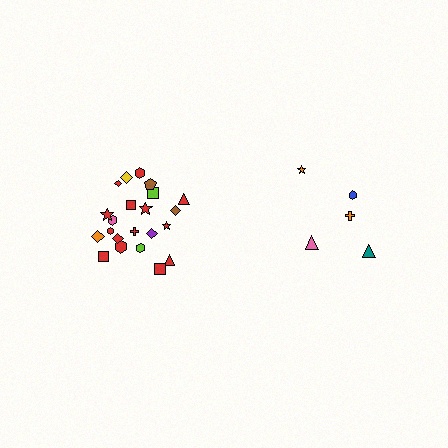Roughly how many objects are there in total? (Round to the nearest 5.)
Roughly 25 objects in total.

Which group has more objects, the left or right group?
The left group.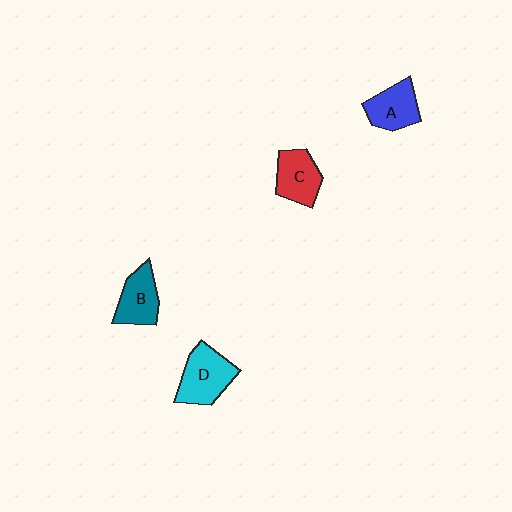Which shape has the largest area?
Shape D (cyan).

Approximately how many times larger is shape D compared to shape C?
Approximately 1.2 times.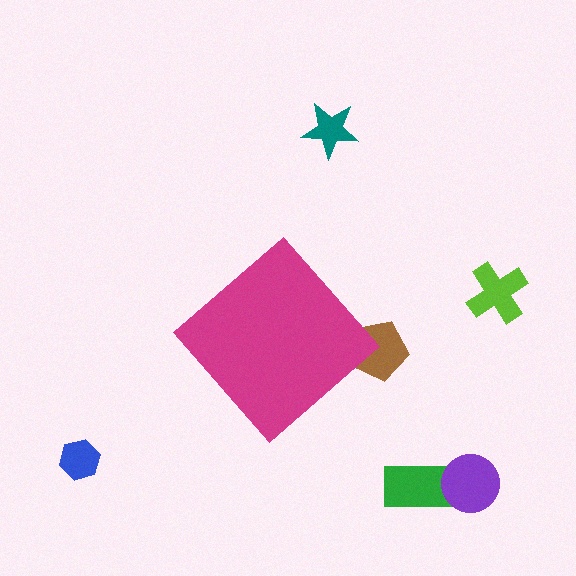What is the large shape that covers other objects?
A magenta diamond.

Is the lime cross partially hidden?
No, the lime cross is fully visible.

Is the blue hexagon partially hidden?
No, the blue hexagon is fully visible.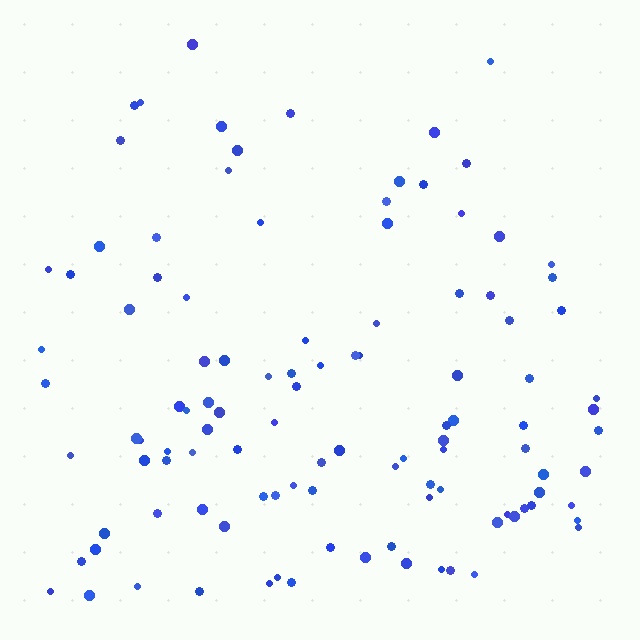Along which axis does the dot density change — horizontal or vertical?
Vertical.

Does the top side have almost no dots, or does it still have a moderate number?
Still a moderate number, just noticeably fewer than the bottom.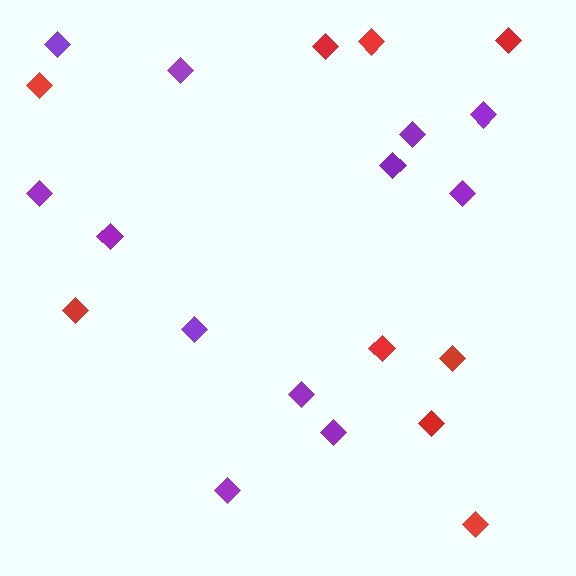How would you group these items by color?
There are 2 groups: one group of red diamonds (9) and one group of purple diamonds (12).